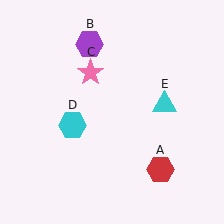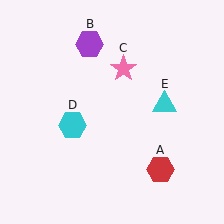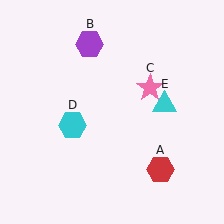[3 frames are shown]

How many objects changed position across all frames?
1 object changed position: pink star (object C).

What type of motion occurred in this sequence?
The pink star (object C) rotated clockwise around the center of the scene.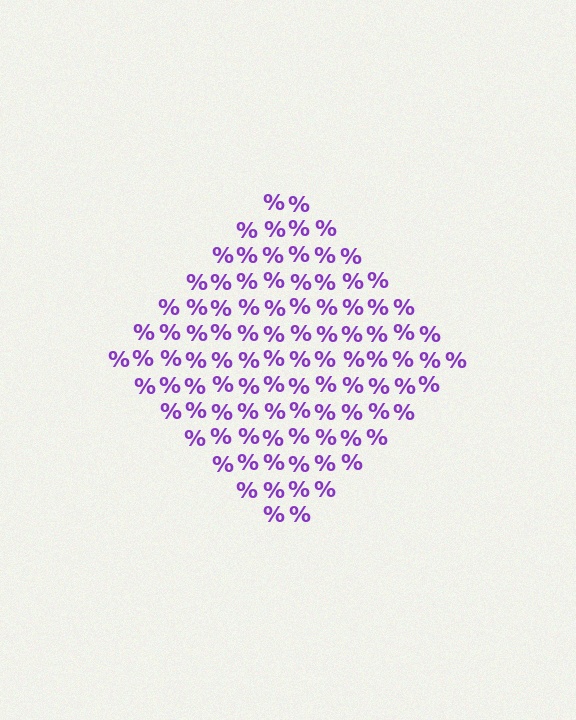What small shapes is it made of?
It is made of small percent signs.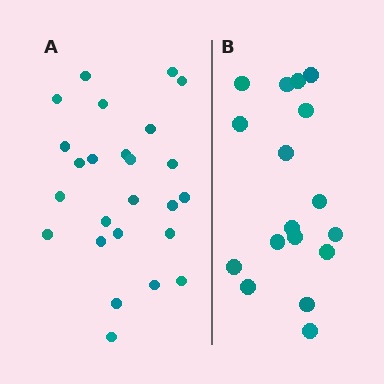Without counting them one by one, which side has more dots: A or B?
Region A (the left region) has more dots.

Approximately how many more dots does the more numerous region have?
Region A has roughly 8 or so more dots than region B.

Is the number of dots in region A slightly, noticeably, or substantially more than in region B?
Region A has substantially more. The ratio is roughly 1.5 to 1.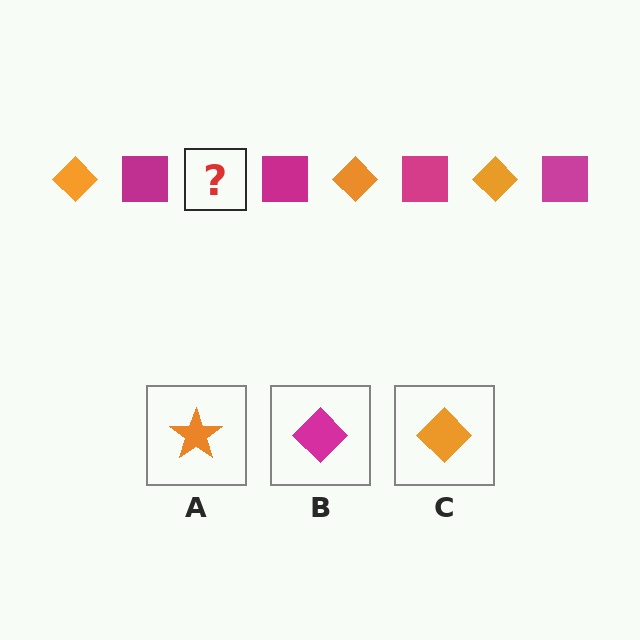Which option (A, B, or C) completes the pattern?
C.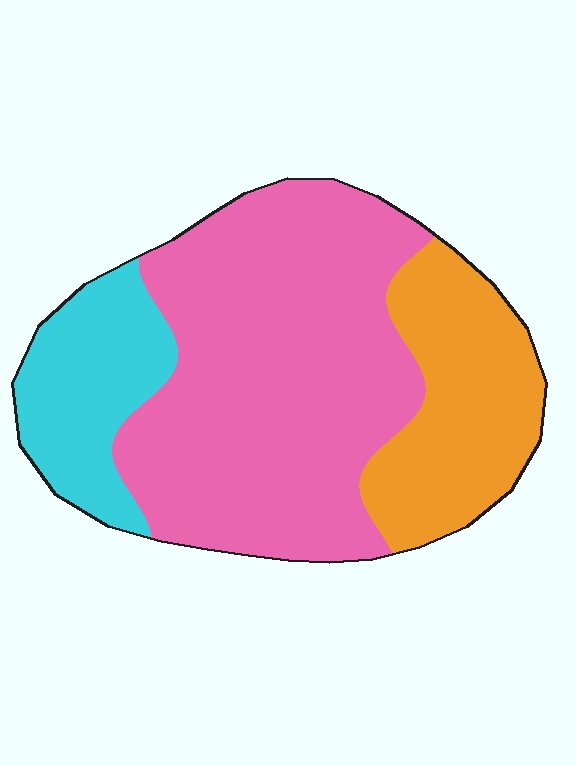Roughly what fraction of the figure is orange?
Orange takes up about one quarter (1/4) of the figure.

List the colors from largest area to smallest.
From largest to smallest: pink, orange, cyan.